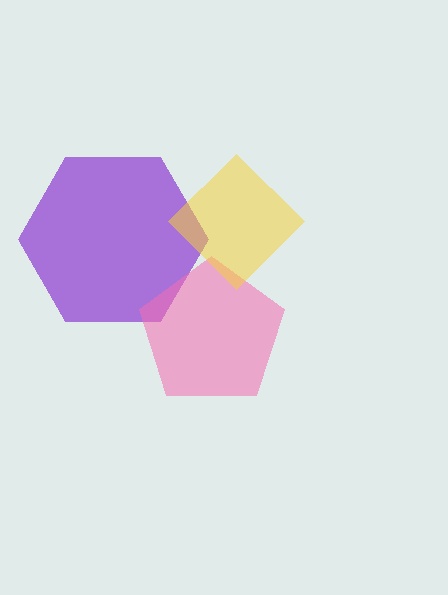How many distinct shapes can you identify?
There are 3 distinct shapes: a purple hexagon, a pink pentagon, a yellow diamond.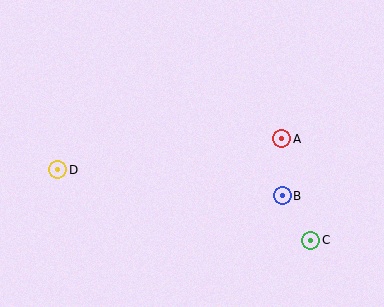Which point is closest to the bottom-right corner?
Point C is closest to the bottom-right corner.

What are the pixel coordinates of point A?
Point A is at (282, 139).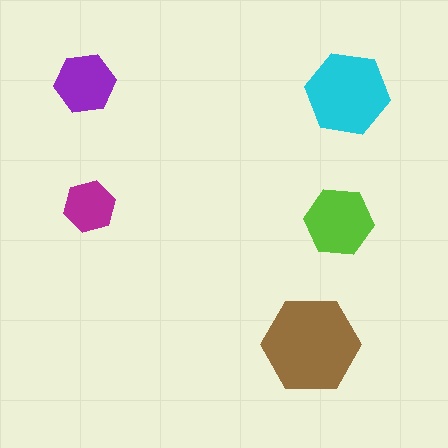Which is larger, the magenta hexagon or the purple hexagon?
The purple one.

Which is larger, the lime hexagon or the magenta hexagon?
The lime one.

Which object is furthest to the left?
The purple hexagon is leftmost.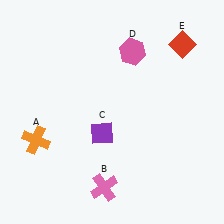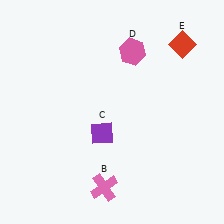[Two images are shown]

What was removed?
The orange cross (A) was removed in Image 2.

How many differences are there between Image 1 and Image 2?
There is 1 difference between the two images.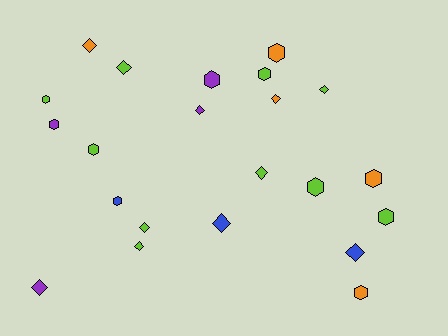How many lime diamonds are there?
There are 5 lime diamonds.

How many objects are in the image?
There are 22 objects.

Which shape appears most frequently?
Hexagon, with 11 objects.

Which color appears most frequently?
Lime, with 10 objects.